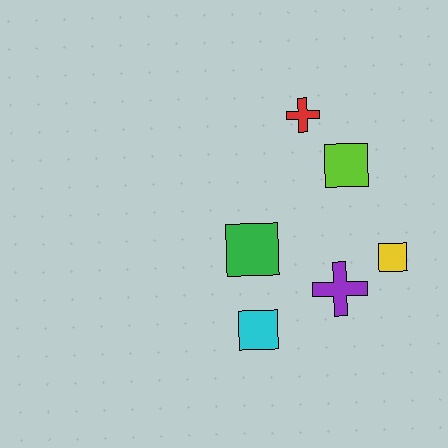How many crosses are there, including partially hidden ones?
There are 2 crosses.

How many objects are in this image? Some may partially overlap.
There are 6 objects.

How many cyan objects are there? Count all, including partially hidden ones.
There is 1 cyan object.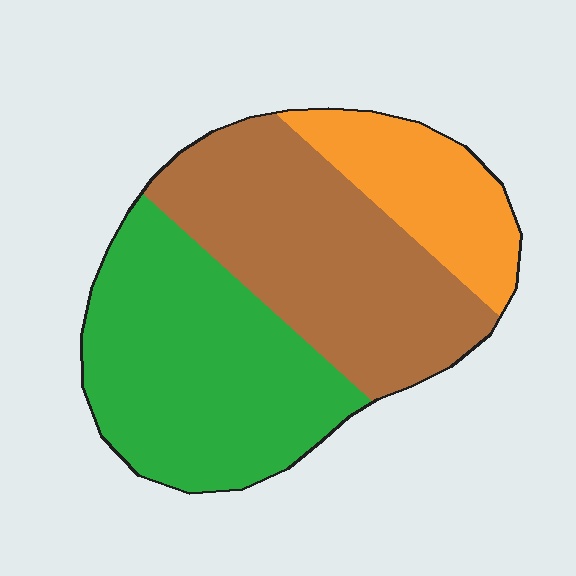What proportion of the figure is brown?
Brown covers roughly 40% of the figure.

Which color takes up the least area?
Orange, at roughly 20%.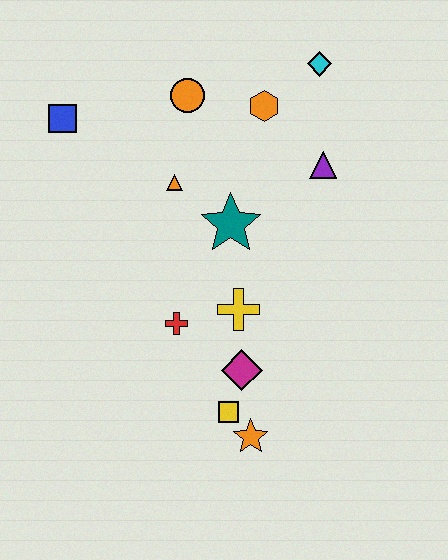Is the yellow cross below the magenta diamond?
No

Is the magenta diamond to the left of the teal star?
No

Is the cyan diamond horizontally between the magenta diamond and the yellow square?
No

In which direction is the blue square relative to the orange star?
The blue square is above the orange star.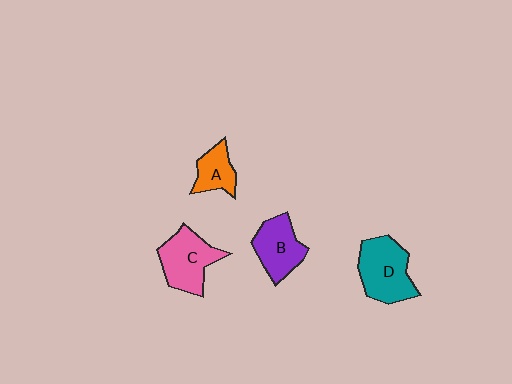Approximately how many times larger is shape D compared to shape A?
Approximately 1.9 times.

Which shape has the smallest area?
Shape A (orange).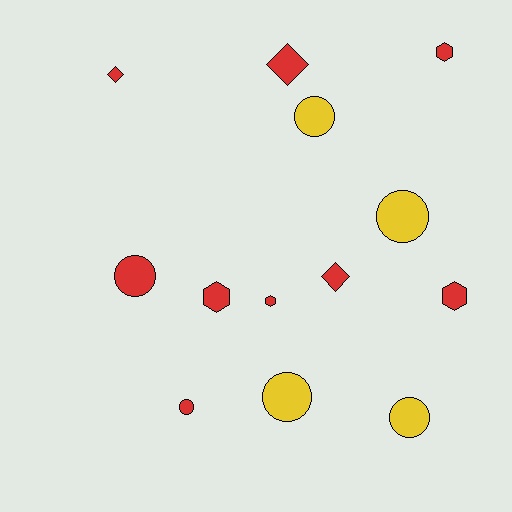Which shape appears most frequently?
Circle, with 6 objects.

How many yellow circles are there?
There are 4 yellow circles.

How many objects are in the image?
There are 13 objects.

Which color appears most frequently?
Red, with 9 objects.